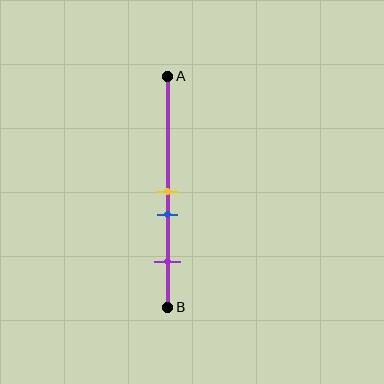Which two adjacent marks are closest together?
The yellow and blue marks are the closest adjacent pair.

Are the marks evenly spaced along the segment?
No, the marks are not evenly spaced.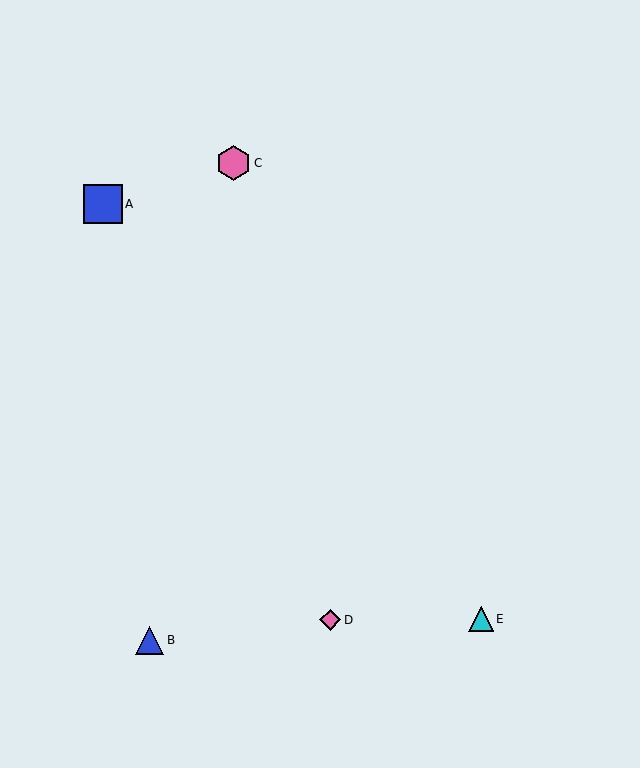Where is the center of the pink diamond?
The center of the pink diamond is at (330, 620).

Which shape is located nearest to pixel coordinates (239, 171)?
The pink hexagon (labeled C) at (233, 163) is nearest to that location.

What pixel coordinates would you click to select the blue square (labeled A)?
Click at (103, 204) to select the blue square A.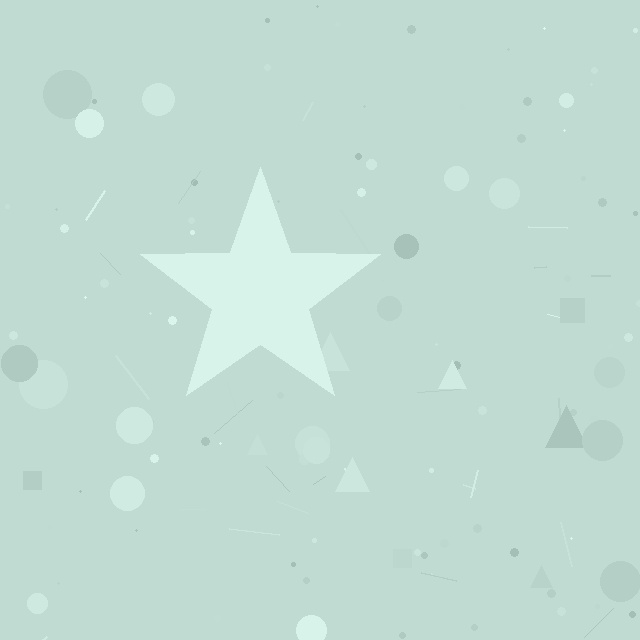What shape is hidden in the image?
A star is hidden in the image.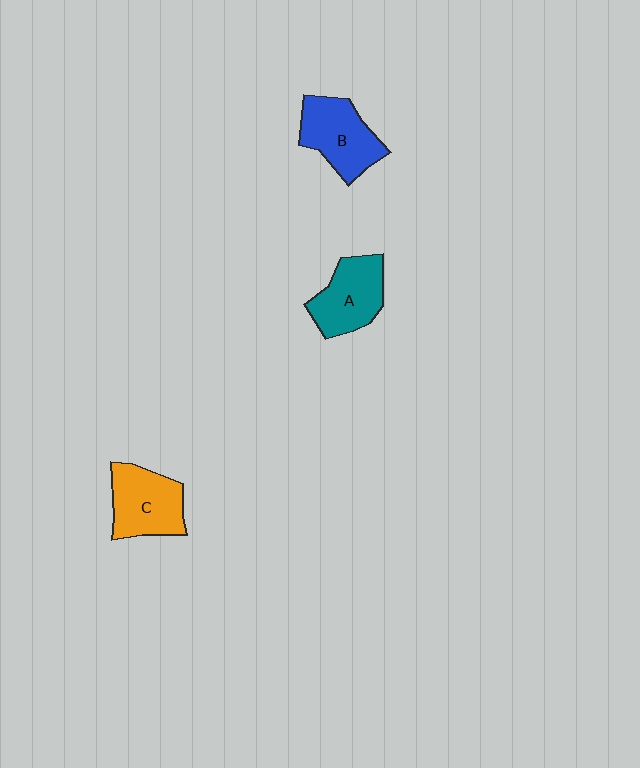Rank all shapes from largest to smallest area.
From largest to smallest: B (blue), C (orange), A (teal).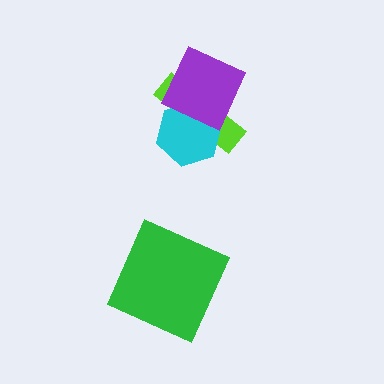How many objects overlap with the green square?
0 objects overlap with the green square.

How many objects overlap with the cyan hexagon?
2 objects overlap with the cyan hexagon.